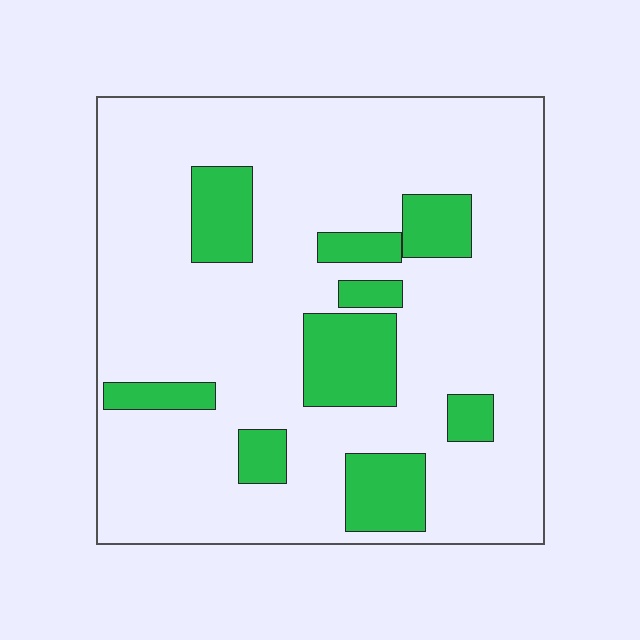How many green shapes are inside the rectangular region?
9.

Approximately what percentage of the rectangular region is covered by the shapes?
Approximately 20%.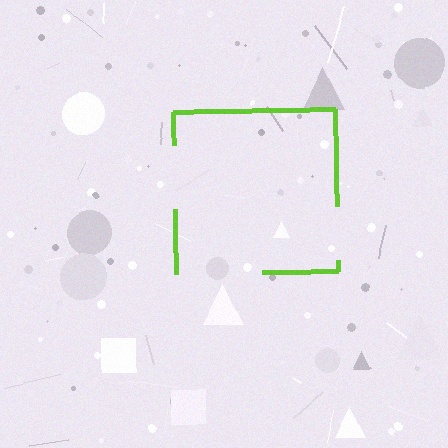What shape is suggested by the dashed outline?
The dashed outline suggests a square.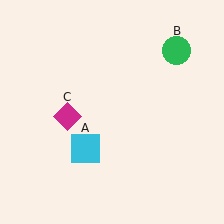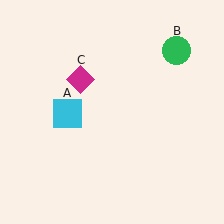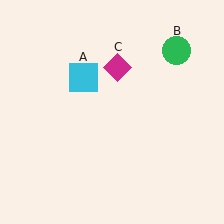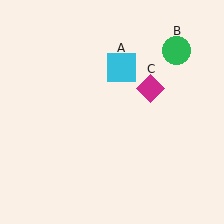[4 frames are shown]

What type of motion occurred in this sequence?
The cyan square (object A), magenta diamond (object C) rotated clockwise around the center of the scene.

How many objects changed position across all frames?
2 objects changed position: cyan square (object A), magenta diamond (object C).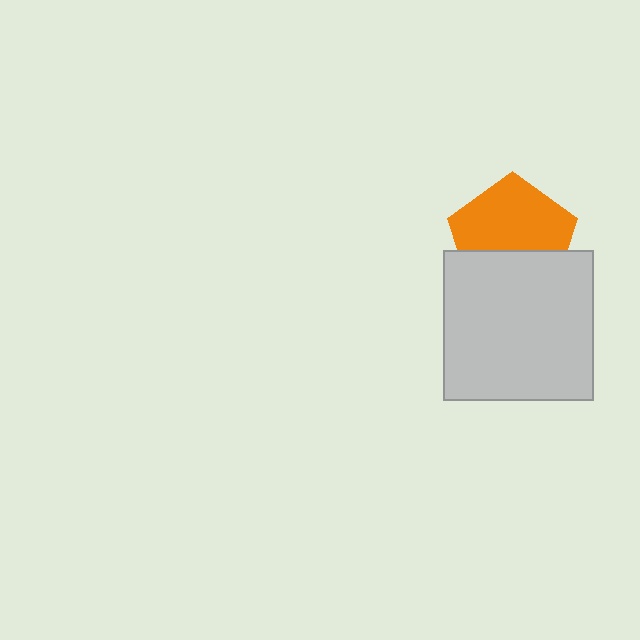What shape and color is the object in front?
The object in front is a light gray square.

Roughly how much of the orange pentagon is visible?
About half of it is visible (roughly 61%).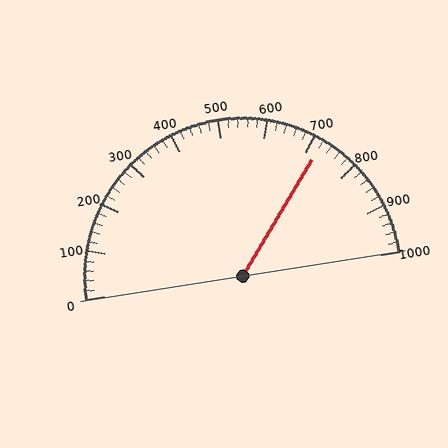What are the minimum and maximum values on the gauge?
The gauge ranges from 0 to 1000.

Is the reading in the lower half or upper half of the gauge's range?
The reading is in the upper half of the range (0 to 1000).